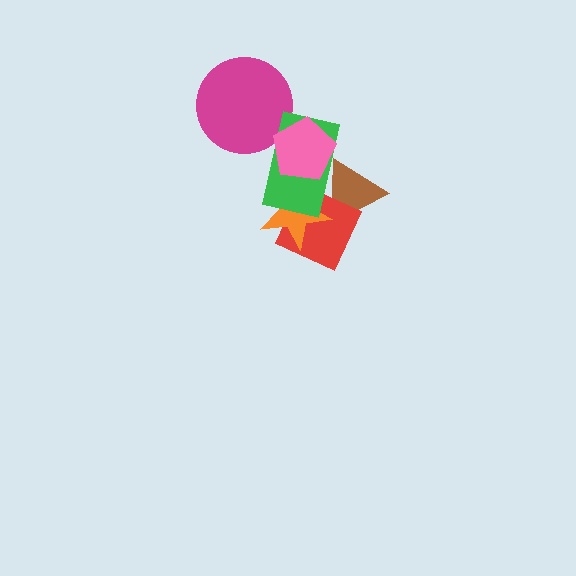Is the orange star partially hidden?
Yes, it is partially covered by another shape.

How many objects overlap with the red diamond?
3 objects overlap with the red diamond.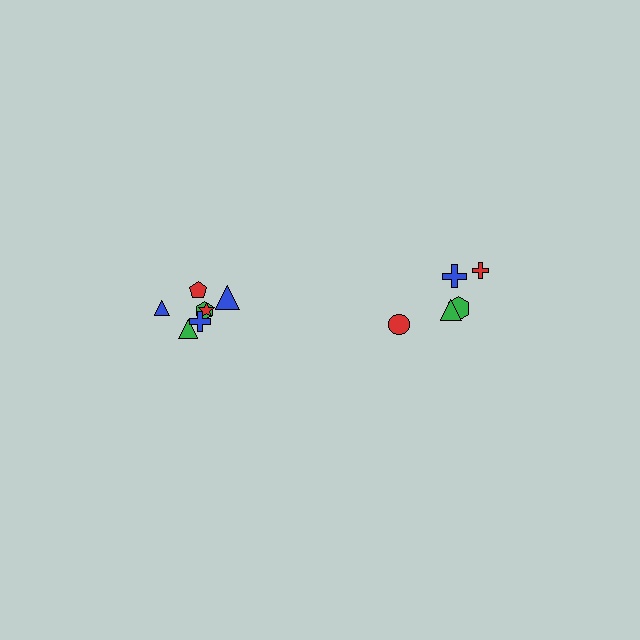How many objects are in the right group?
There are 5 objects.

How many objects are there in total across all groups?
There are 12 objects.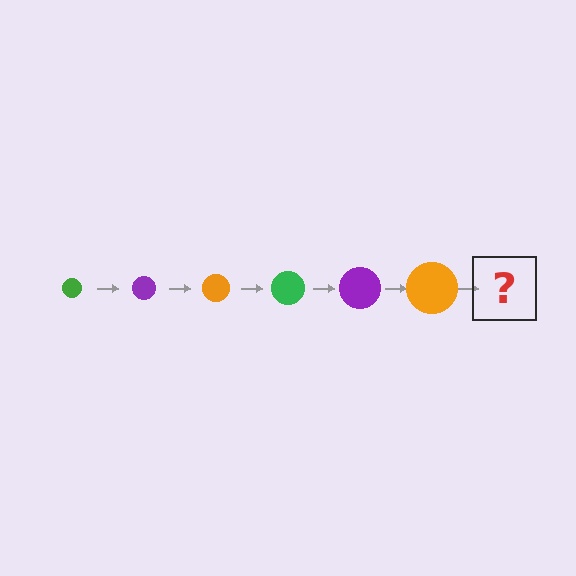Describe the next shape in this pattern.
It should be a green circle, larger than the previous one.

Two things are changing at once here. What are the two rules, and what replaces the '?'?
The two rules are that the circle grows larger each step and the color cycles through green, purple, and orange. The '?' should be a green circle, larger than the previous one.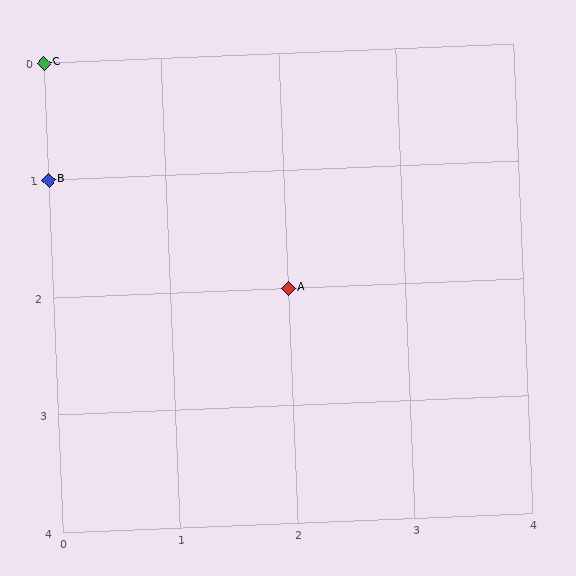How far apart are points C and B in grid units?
Points C and B are 1 row apart.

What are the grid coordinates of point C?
Point C is at grid coordinates (0, 0).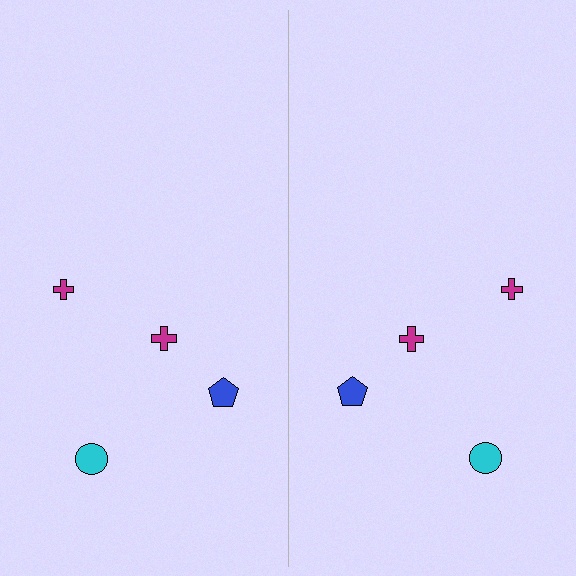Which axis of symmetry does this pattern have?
The pattern has a vertical axis of symmetry running through the center of the image.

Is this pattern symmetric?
Yes, this pattern has bilateral (reflection) symmetry.